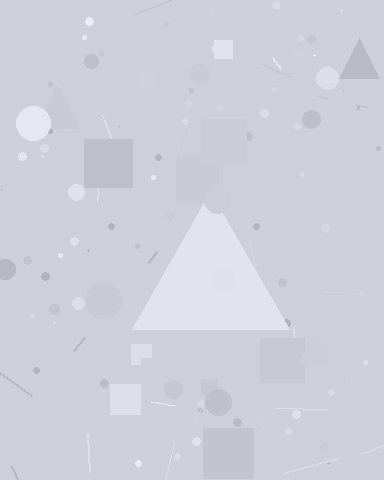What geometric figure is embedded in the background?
A triangle is embedded in the background.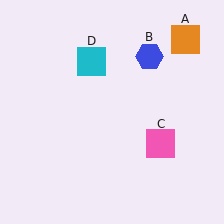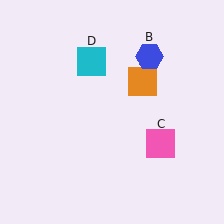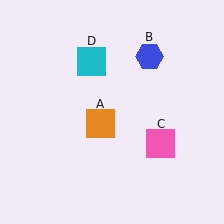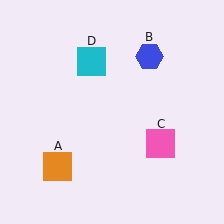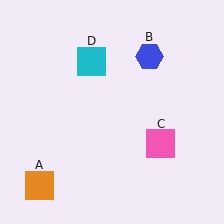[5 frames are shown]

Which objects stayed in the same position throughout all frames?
Blue hexagon (object B) and pink square (object C) and cyan square (object D) remained stationary.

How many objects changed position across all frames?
1 object changed position: orange square (object A).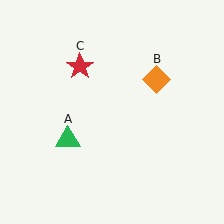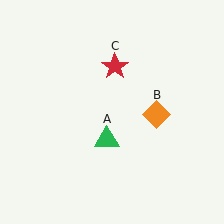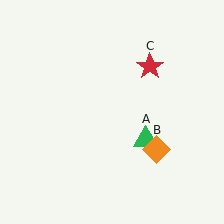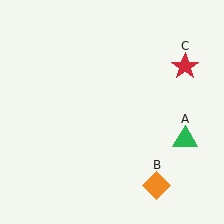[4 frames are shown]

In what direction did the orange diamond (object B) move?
The orange diamond (object B) moved down.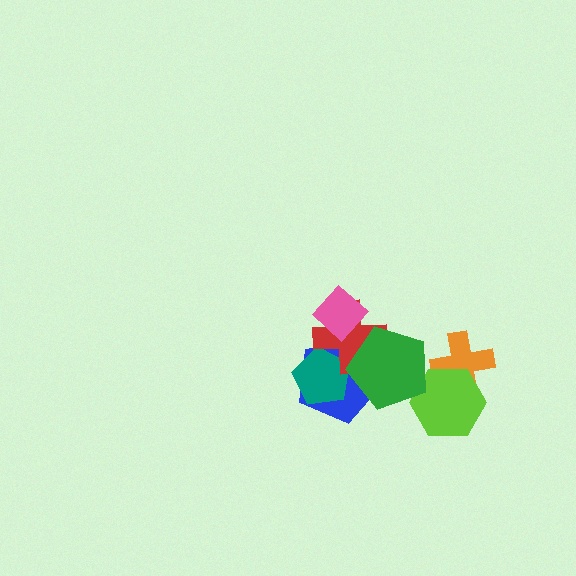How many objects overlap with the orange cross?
1 object overlaps with the orange cross.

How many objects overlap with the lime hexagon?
2 objects overlap with the lime hexagon.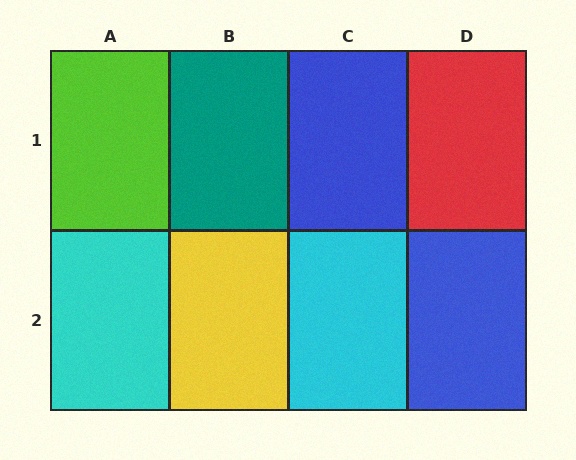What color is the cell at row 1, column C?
Blue.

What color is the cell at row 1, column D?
Red.